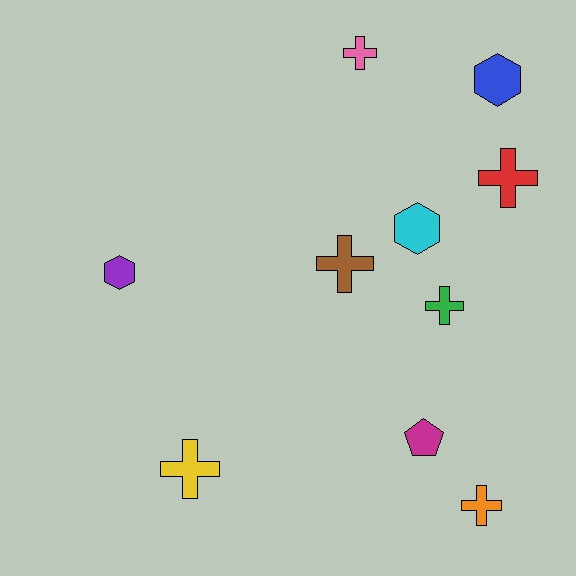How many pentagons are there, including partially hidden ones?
There is 1 pentagon.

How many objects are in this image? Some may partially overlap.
There are 10 objects.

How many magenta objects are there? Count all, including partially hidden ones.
There is 1 magenta object.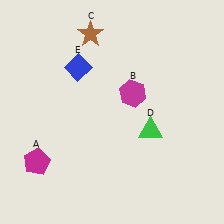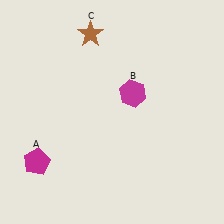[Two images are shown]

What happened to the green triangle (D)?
The green triangle (D) was removed in Image 2. It was in the bottom-right area of Image 1.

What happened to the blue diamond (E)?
The blue diamond (E) was removed in Image 2. It was in the top-left area of Image 1.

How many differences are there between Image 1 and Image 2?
There are 2 differences between the two images.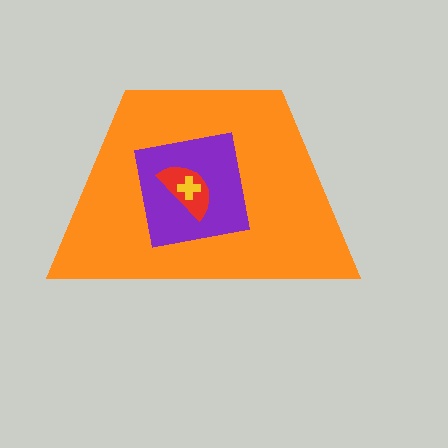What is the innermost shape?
The yellow cross.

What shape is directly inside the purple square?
The red semicircle.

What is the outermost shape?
The orange trapezoid.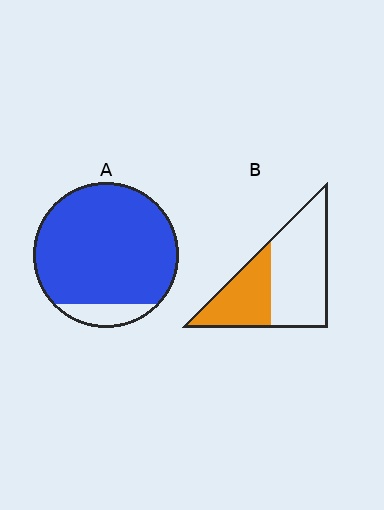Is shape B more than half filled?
No.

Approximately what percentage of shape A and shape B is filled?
A is approximately 90% and B is approximately 35%.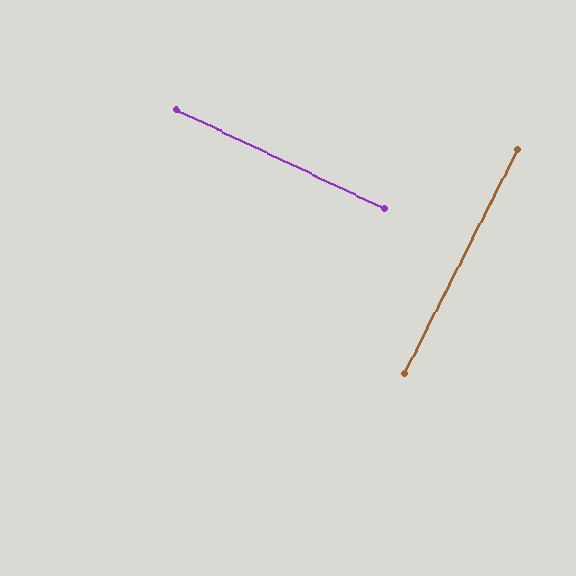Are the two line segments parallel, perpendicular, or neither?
Perpendicular — they meet at approximately 88°.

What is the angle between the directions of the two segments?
Approximately 88 degrees.